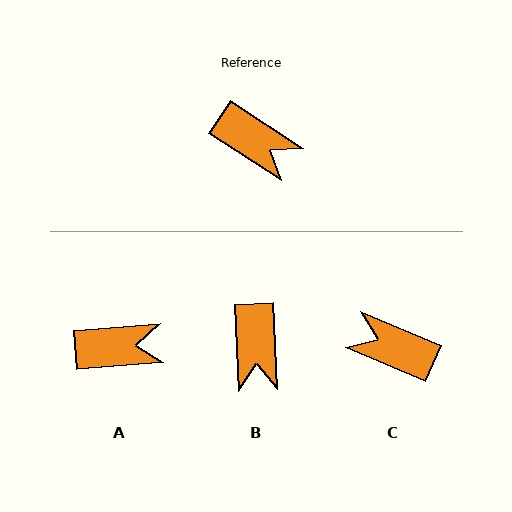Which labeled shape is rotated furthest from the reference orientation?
C, about 170 degrees away.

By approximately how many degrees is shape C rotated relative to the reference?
Approximately 170 degrees clockwise.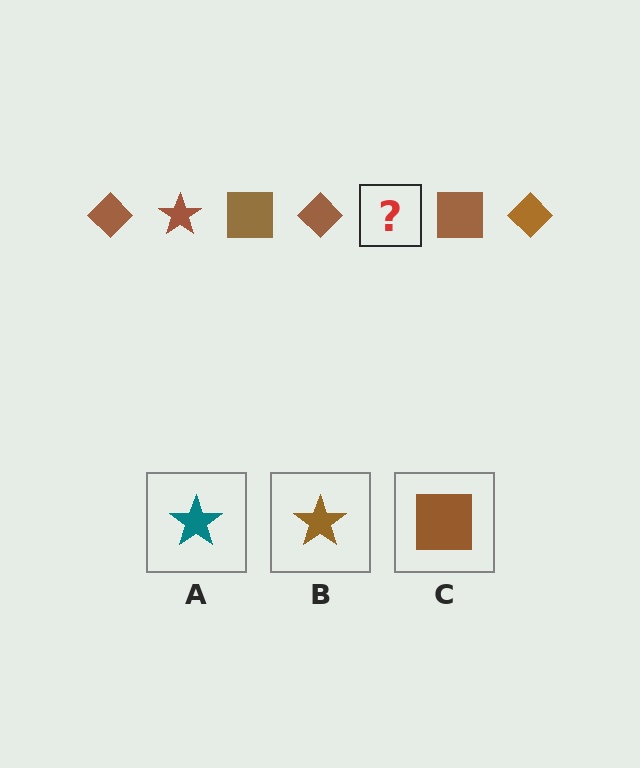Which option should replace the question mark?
Option B.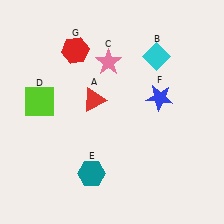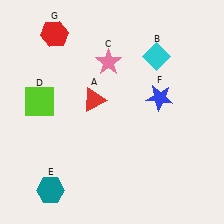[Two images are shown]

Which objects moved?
The objects that moved are: the teal hexagon (E), the red hexagon (G).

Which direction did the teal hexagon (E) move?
The teal hexagon (E) moved left.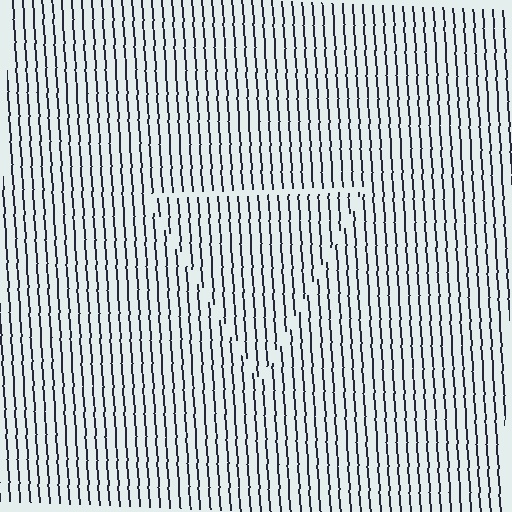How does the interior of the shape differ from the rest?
The interior of the shape contains the same grating, shifted by half a period — the contour is defined by the phase discontinuity where line-ends from the inner and outer gratings abut.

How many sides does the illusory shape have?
3 sides — the line-ends trace a triangle.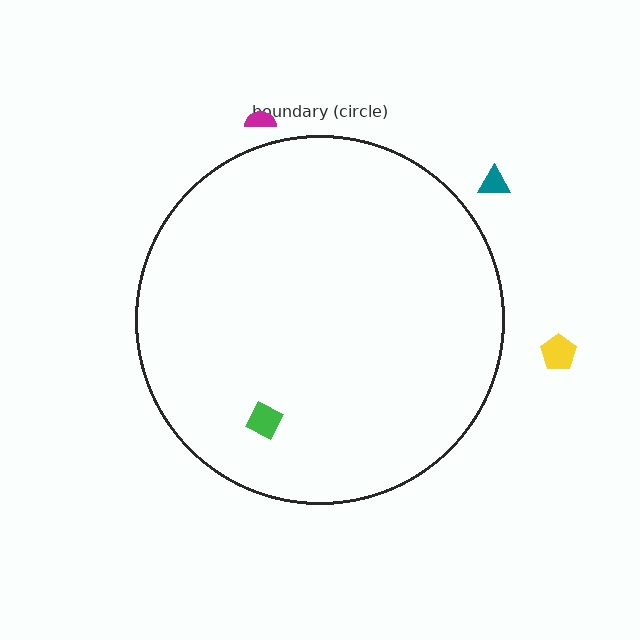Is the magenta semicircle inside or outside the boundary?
Outside.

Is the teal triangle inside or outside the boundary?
Outside.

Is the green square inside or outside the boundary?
Inside.